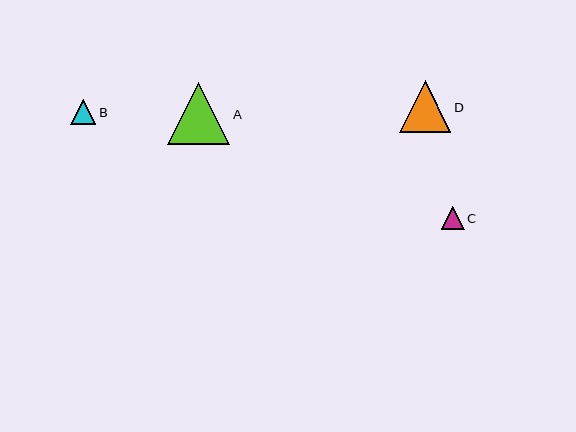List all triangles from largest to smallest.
From largest to smallest: A, D, B, C.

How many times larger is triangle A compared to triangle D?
Triangle A is approximately 1.2 times the size of triangle D.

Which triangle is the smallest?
Triangle C is the smallest with a size of approximately 23 pixels.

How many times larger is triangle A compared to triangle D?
Triangle A is approximately 1.2 times the size of triangle D.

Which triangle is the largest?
Triangle A is the largest with a size of approximately 63 pixels.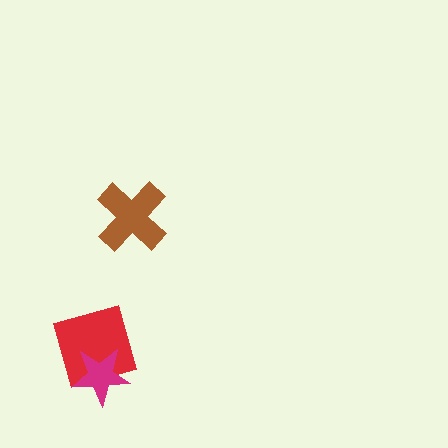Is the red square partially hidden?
Yes, it is partially covered by another shape.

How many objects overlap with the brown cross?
0 objects overlap with the brown cross.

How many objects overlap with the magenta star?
1 object overlaps with the magenta star.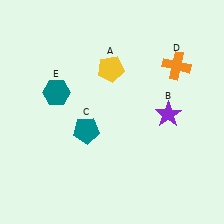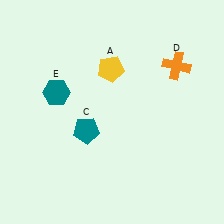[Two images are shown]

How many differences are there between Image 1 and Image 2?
There is 1 difference between the two images.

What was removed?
The purple star (B) was removed in Image 2.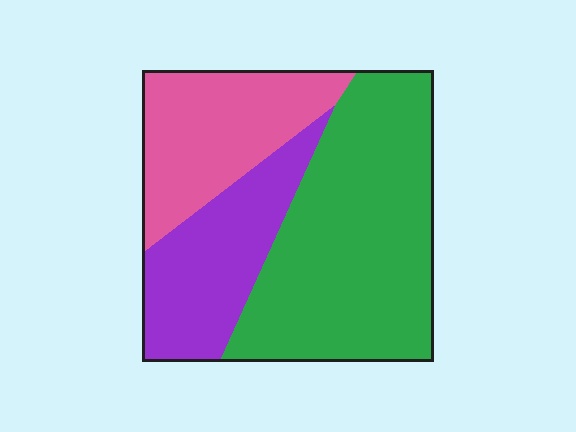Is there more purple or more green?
Green.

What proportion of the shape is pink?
Pink covers 25% of the shape.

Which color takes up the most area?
Green, at roughly 50%.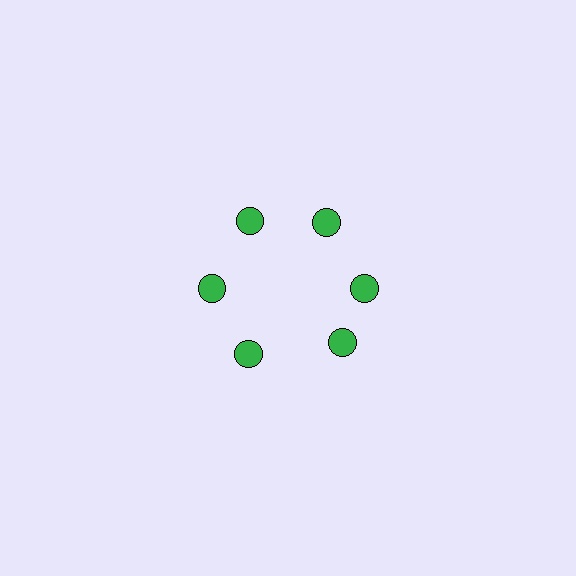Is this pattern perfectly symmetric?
No. The 6 green circles are arranged in a ring, but one element near the 5 o'clock position is rotated out of alignment along the ring, breaking the 6-fold rotational symmetry.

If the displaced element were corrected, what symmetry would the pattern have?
It would have 6-fold rotational symmetry — the pattern would map onto itself every 60 degrees.